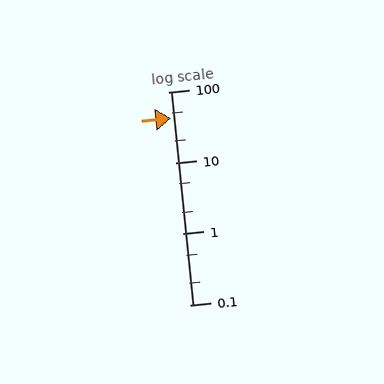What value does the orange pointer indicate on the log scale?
The pointer indicates approximately 43.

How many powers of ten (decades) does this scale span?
The scale spans 3 decades, from 0.1 to 100.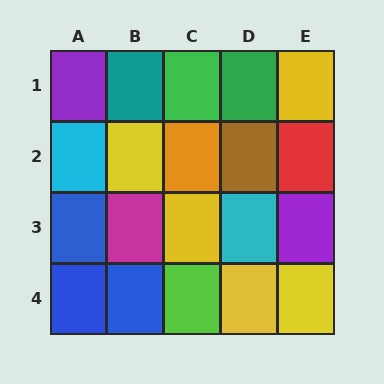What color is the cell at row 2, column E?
Red.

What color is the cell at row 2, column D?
Brown.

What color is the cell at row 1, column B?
Teal.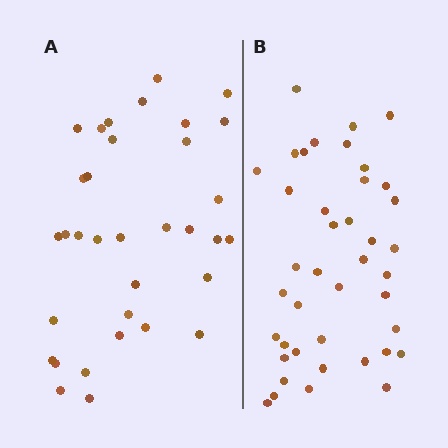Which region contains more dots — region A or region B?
Region B (the right region) has more dots.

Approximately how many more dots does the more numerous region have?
Region B has roughly 8 or so more dots than region A.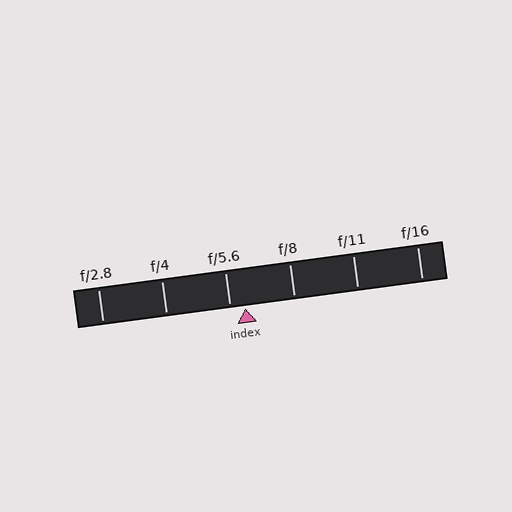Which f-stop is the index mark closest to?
The index mark is closest to f/5.6.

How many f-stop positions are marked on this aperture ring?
There are 6 f-stop positions marked.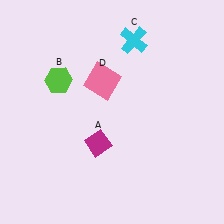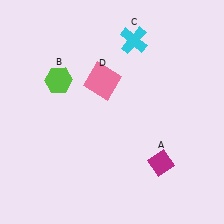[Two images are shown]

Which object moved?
The magenta diamond (A) moved right.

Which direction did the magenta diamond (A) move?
The magenta diamond (A) moved right.